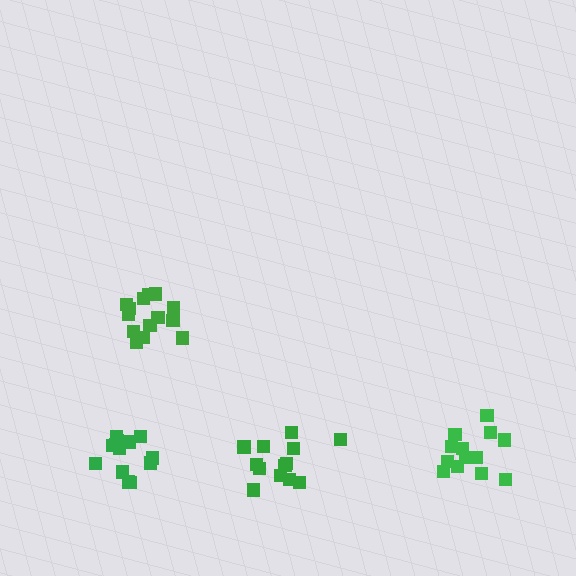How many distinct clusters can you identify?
There are 4 distinct clusters.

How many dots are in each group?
Group 1: 13 dots, Group 2: 13 dots, Group 3: 13 dots, Group 4: 14 dots (53 total).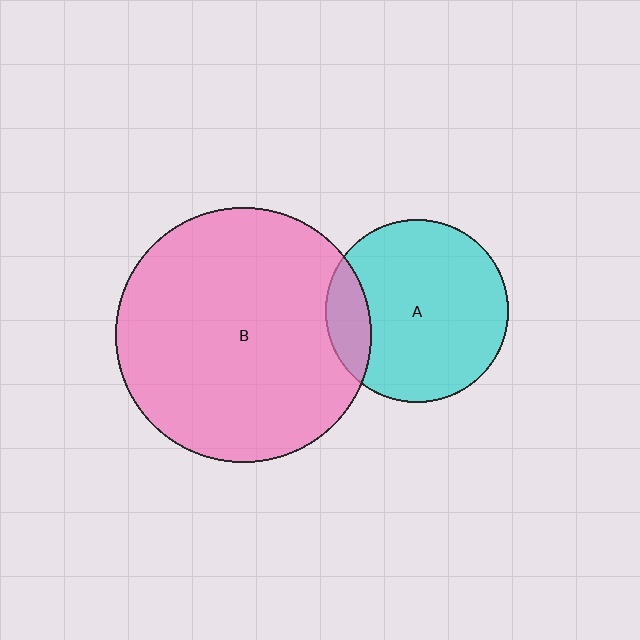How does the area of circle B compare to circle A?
Approximately 1.9 times.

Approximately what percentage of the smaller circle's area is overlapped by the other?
Approximately 15%.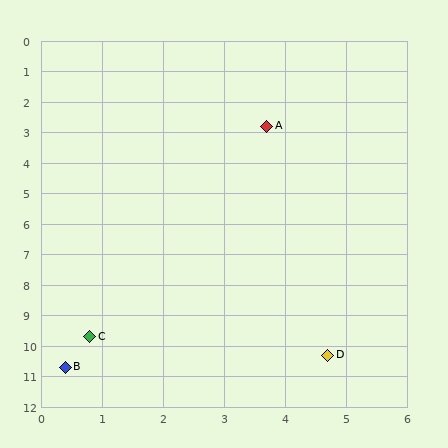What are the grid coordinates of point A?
Point A is at approximately (3.7, 2.8).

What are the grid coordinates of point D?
Point D is at approximately (4.7, 10.3).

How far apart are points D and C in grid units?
Points D and C are about 3.9 grid units apart.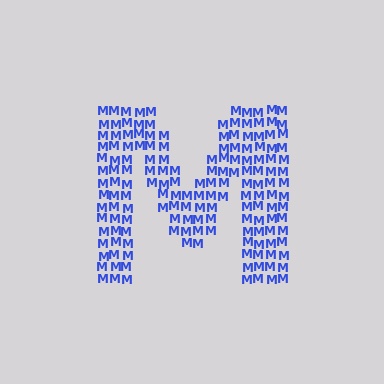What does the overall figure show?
The overall figure shows the letter M.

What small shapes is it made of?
It is made of small letter M's.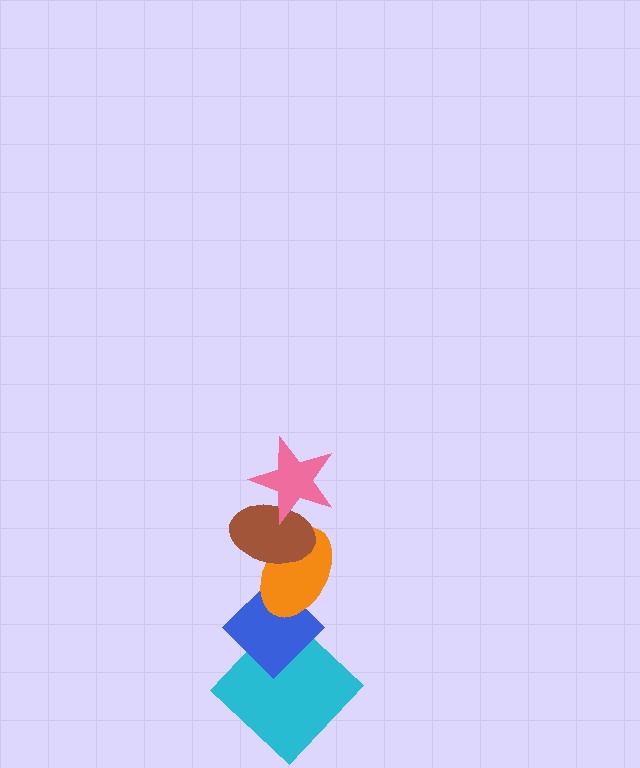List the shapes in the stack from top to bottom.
From top to bottom: the pink star, the brown ellipse, the orange ellipse, the blue diamond, the cyan diamond.